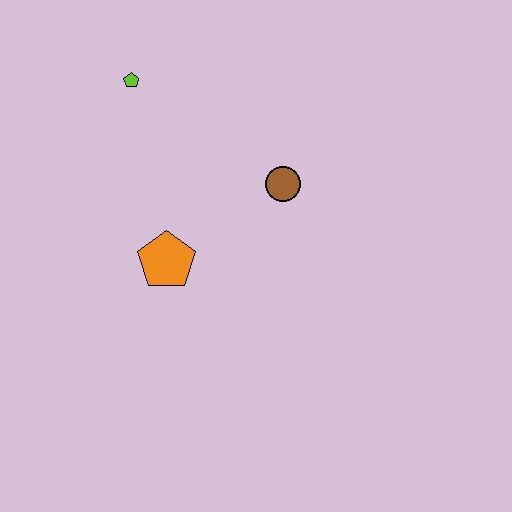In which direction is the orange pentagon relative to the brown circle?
The orange pentagon is to the left of the brown circle.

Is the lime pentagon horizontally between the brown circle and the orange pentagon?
No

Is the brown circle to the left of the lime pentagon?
No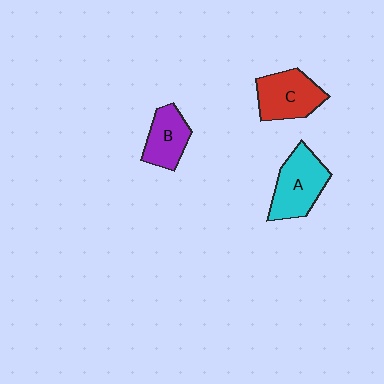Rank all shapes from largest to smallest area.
From largest to smallest: A (cyan), C (red), B (purple).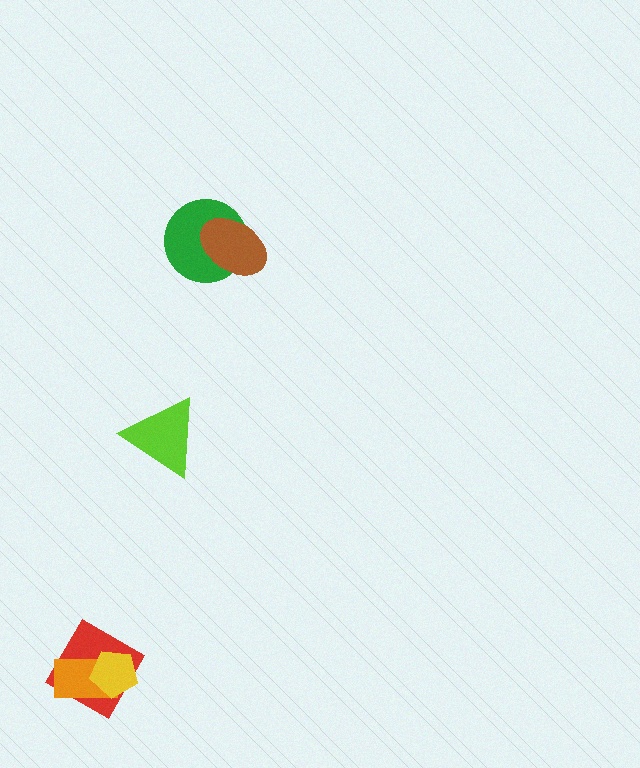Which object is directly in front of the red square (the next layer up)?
The orange rectangle is directly in front of the red square.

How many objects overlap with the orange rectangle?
2 objects overlap with the orange rectangle.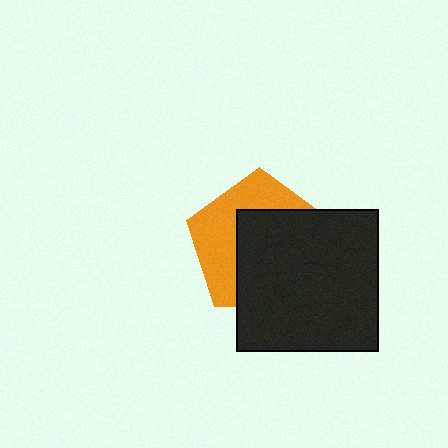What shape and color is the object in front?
The object in front is a black square.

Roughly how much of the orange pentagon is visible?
A small part of it is visible (roughly 42%).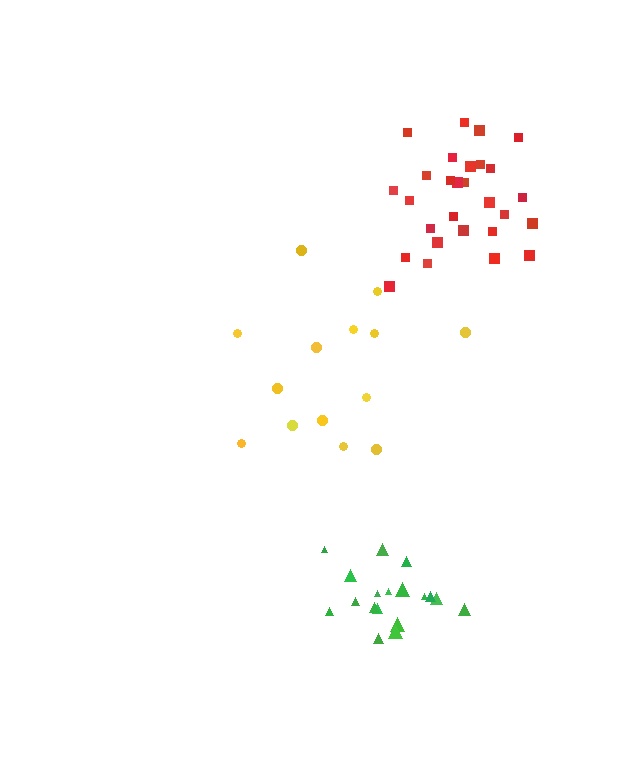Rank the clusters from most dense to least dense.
green, red, yellow.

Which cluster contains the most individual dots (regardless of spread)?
Red (28).